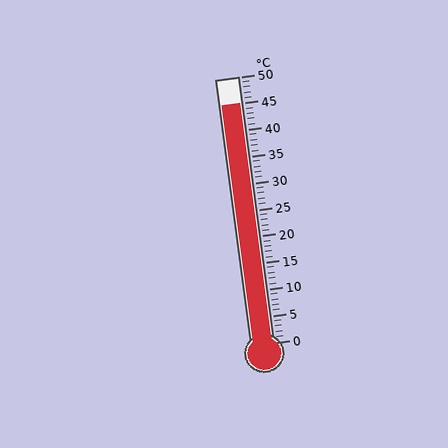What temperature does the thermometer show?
The thermometer shows approximately 45°C.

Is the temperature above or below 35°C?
The temperature is above 35°C.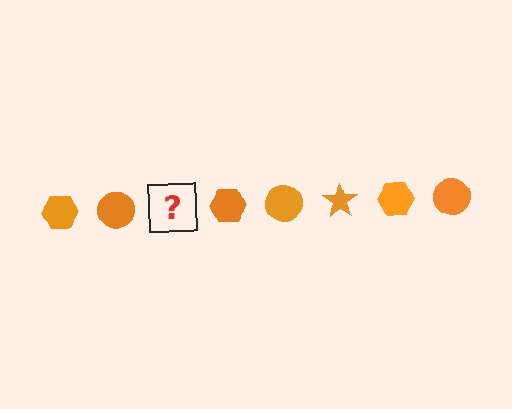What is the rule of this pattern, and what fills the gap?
The rule is that the pattern cycles through hexagon, circle, star shapes in orange. The gap should be filled with an orange star.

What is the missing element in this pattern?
The missing element is an orange star.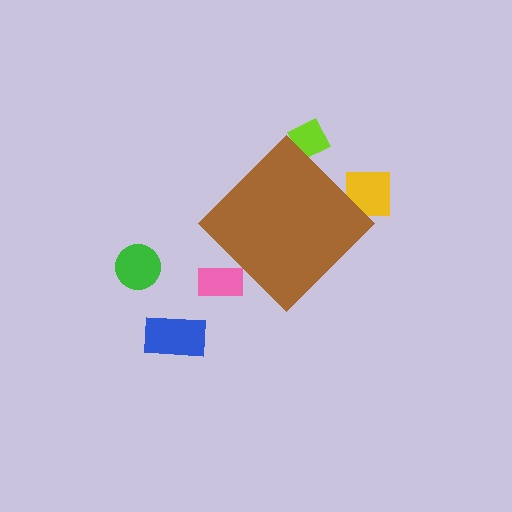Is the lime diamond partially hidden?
Yes, the lime diamond is partially hidden behind the brown diamond.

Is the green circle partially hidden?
No, the green circle is fully visible.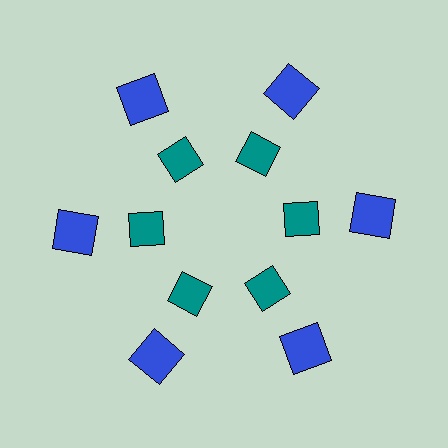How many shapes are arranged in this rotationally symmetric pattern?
There are 12 shapes, arranged in 6 groups of 2.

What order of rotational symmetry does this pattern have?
This pattern has 6-fold rotational symmetry.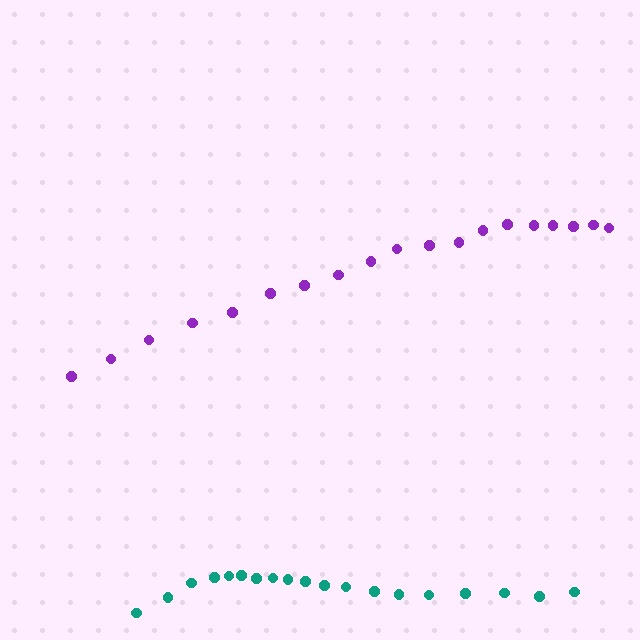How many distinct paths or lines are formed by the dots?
There are 2 distinct paths.